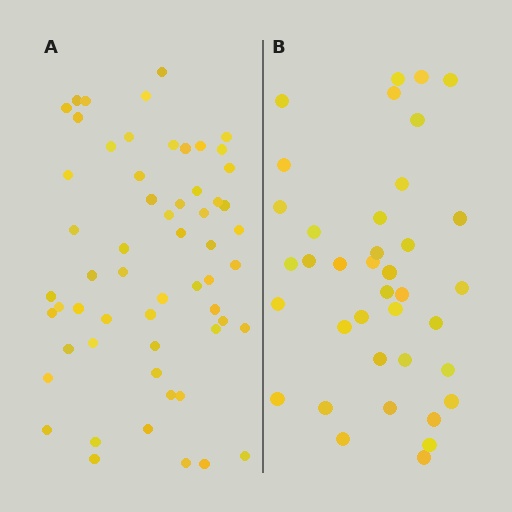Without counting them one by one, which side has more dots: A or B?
Region A (the left region) has more dots.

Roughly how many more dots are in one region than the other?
Region A has approximately 20 more dots than region B.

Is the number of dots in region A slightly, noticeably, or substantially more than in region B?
Region A has substantially more. The ratio is roughly 1.5 to 1.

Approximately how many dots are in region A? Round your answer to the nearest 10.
About 60 dots. (The exact count is 58, which rounds to 60.)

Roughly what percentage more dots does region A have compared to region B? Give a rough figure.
About 55% more.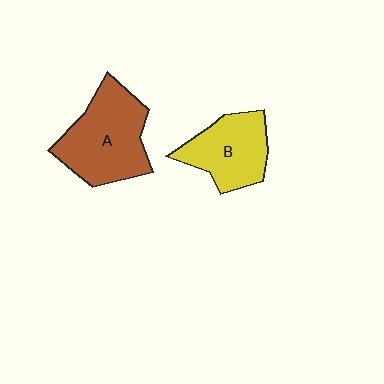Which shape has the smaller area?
Shape B (yellow).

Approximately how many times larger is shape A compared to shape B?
Approximately 1.3 times.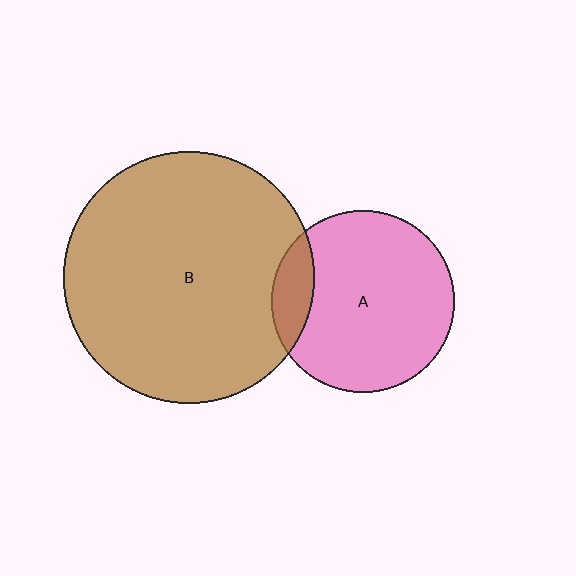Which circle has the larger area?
Circle B (brown).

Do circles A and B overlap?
Yes.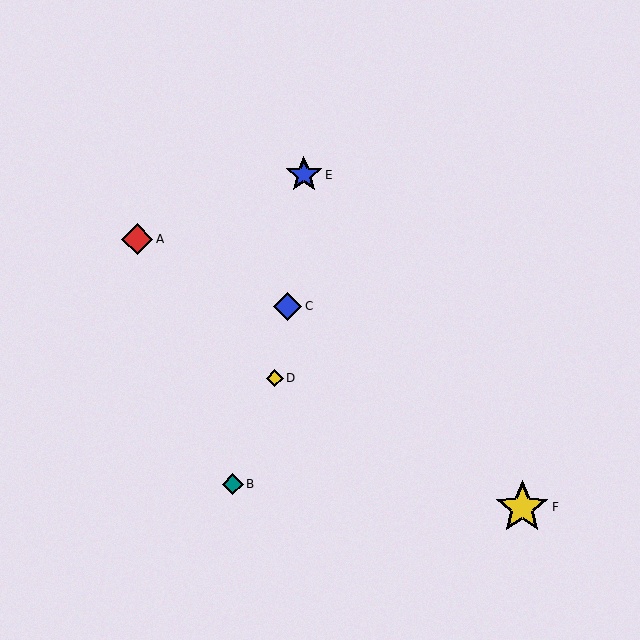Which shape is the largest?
The yellow star (labeled F) is the largest.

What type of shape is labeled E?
Shape E is a blue star.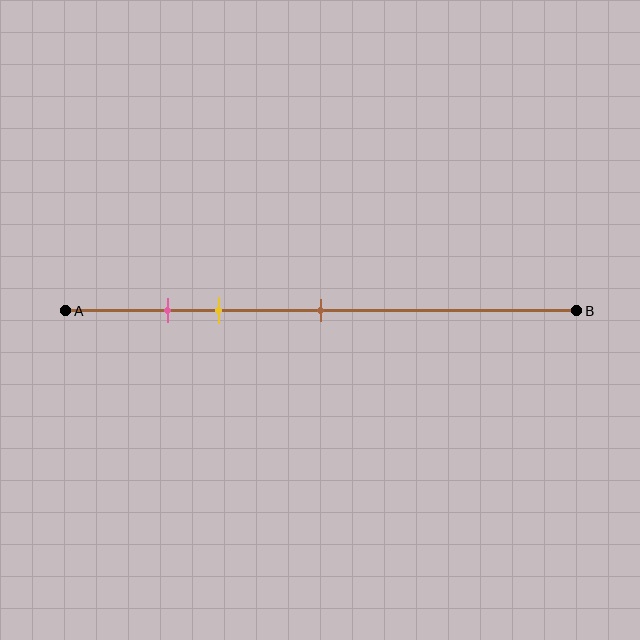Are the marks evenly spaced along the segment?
No, the marks are not evenly spaced.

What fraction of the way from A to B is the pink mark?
The pink mark is approximately 20% (0.2) of the way from A to B.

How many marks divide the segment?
There are 3 marks dividing the segment.